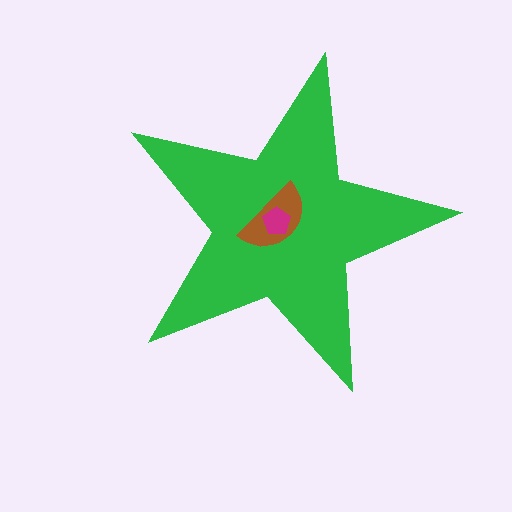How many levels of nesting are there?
3.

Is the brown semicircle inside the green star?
Yes.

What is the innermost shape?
The magenta pentagon.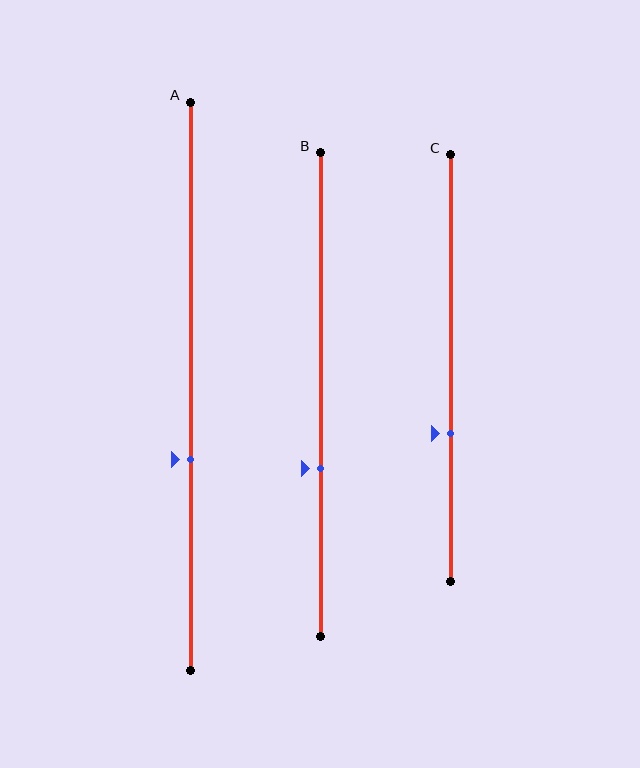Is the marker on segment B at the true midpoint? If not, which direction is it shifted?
No, the marker on segment B is shifted downward by about 15% of the segment length.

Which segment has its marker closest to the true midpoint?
Segment A has its marker closest to the true midpoint.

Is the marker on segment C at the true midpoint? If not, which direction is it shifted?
No, the marker on segment C is shifted downward by about 15% of the segment length.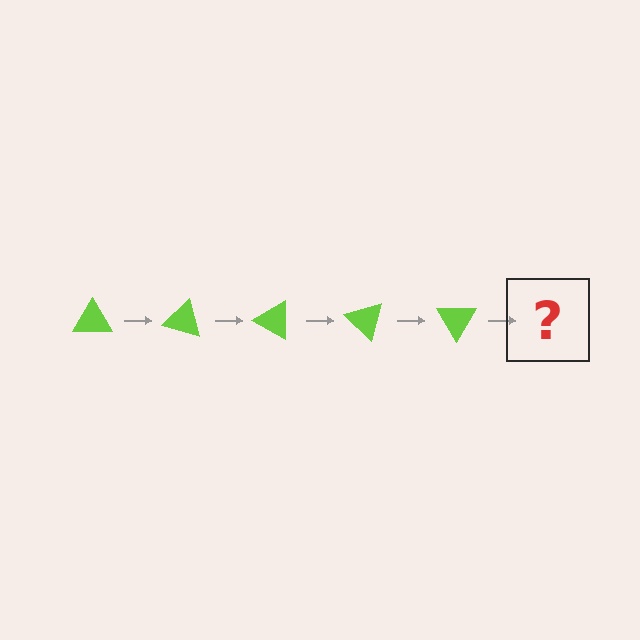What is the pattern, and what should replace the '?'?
The pattern is that the triangle rotates 15 degrees each step. The '?' should be a lime triangle rotated 75 degrees.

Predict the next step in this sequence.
The next step is a lime triangle rotated 75 degrees.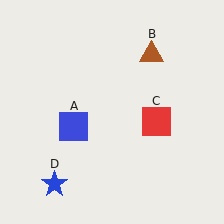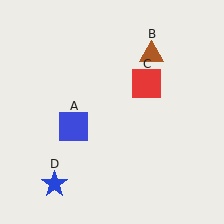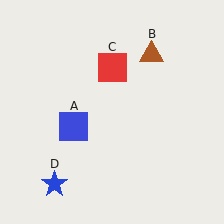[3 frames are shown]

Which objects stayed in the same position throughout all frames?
Blue square (object A) and brown triangle (object B) and blue star (object D) remained stationary.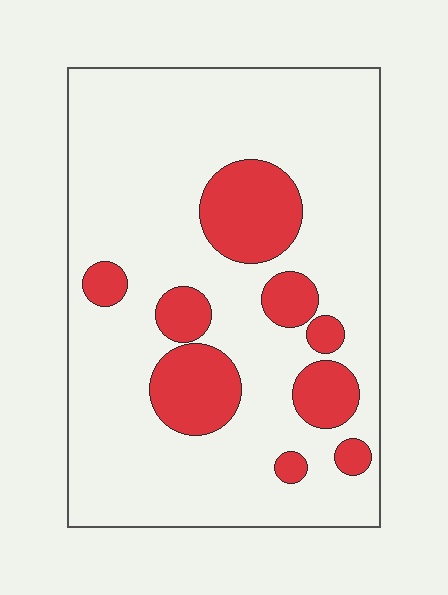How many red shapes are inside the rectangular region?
9.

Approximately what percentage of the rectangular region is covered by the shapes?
Approximately 20%.